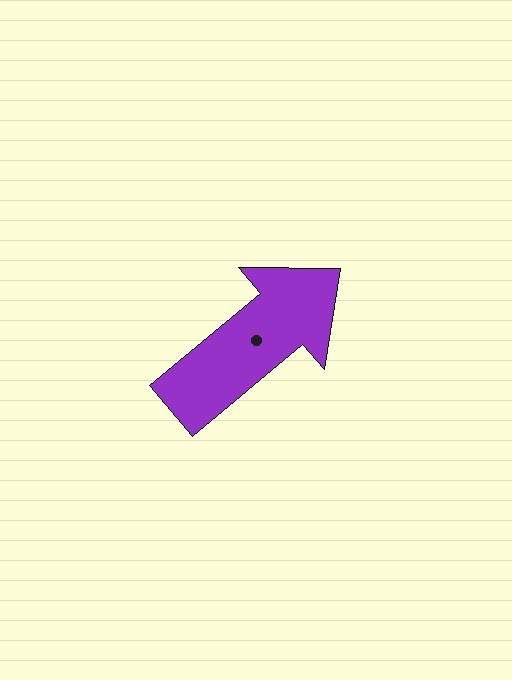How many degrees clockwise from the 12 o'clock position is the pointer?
Approximately 50 degrees.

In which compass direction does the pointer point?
Northeast.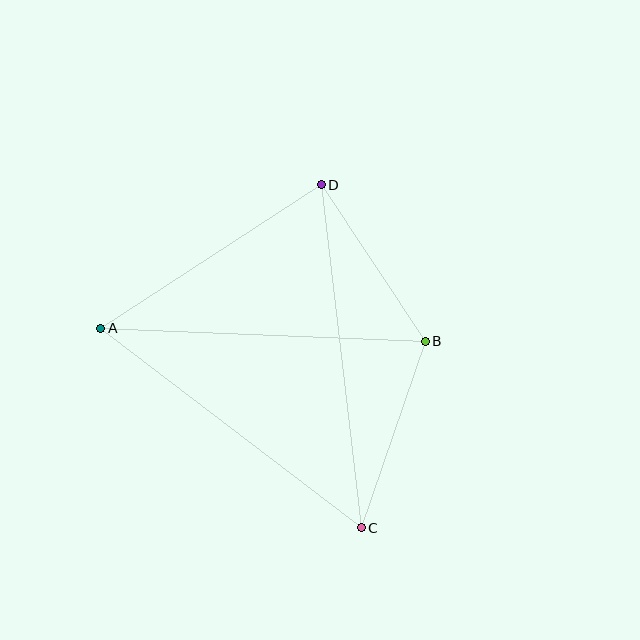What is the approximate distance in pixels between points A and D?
The distance between A and D is approximately 263 pixels.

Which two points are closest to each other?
Points B and D are closest to each other.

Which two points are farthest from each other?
Points C and D are farthest from each other.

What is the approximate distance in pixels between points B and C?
The distance between B and C is approximately 197 pixels.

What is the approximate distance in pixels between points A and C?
The distance between A and C is approximately 328 pixels.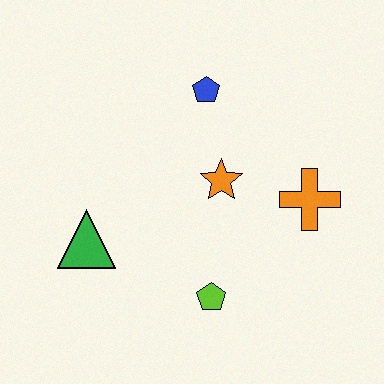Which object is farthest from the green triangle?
The orange cross is farthest from the green triangle.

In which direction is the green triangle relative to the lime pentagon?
The green triangle is to the left of the lime pentagon.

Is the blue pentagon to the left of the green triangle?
No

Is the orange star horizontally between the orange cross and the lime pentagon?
Yes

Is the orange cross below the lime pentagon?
No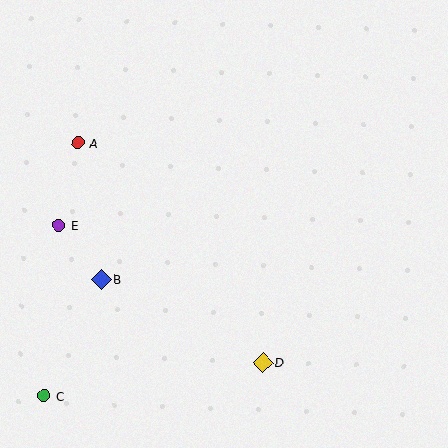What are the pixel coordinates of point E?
Point E is at (59, 225).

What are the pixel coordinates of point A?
Point A is at (78, 143).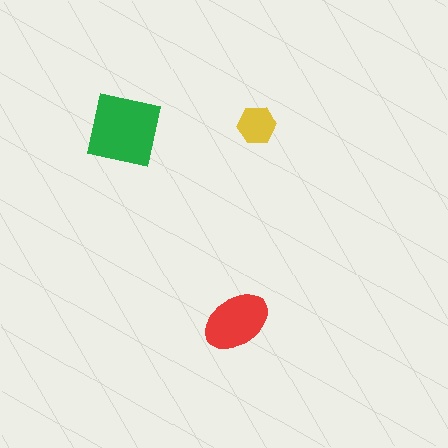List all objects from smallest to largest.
The yellow hexagon, the red ellipse, the green square.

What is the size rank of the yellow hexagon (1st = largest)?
3rd.